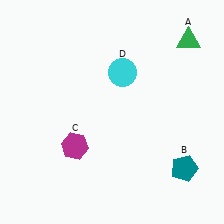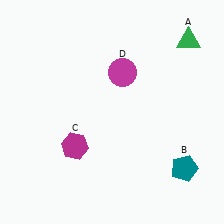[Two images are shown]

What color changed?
The circle (D) changed from cyan in Image 1 to magenta in Image 2.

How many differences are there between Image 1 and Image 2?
There is 1 difference between the two images.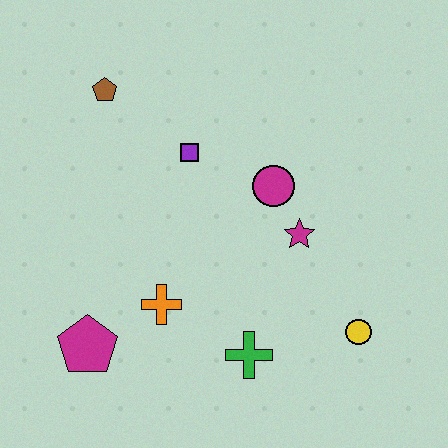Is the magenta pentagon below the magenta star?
Yes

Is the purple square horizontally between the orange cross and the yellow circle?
Yes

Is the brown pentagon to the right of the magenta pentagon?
Yes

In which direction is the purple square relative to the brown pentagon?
The purple square is to the right of the brown pentagon.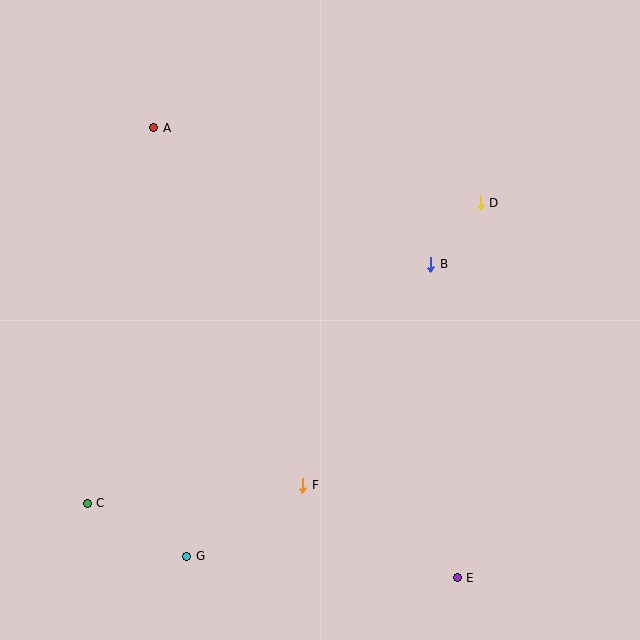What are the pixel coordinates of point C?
Point C is at (87, 503).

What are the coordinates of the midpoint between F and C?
The midpoint between F and C is at (195, 494).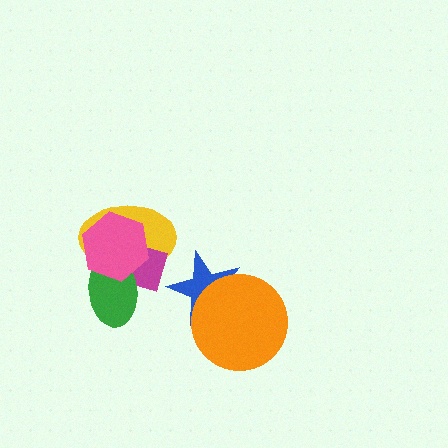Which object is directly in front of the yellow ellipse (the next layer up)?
The magenta diamond is directly in front of the yellow ellipse.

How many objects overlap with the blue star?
1 object overlaps with the blue star.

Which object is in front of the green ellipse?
The pink hexagon is in front of the green ellipse.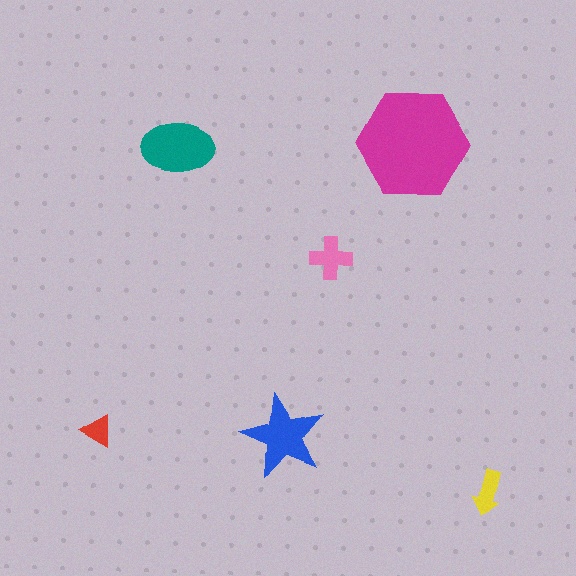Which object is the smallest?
The red triangle.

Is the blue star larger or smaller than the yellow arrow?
Larger.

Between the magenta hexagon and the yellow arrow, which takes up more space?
The magenta hexagon.